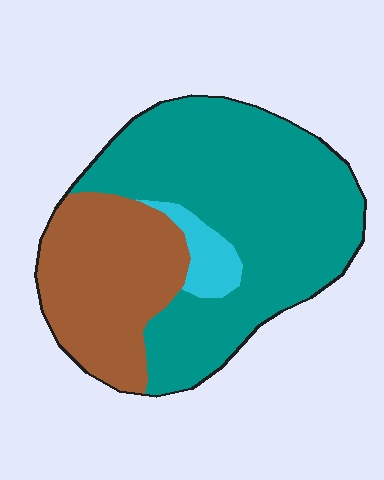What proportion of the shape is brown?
Brown covers around 30% of the shape.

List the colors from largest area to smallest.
From largest to smallest: teal, brown, cyan.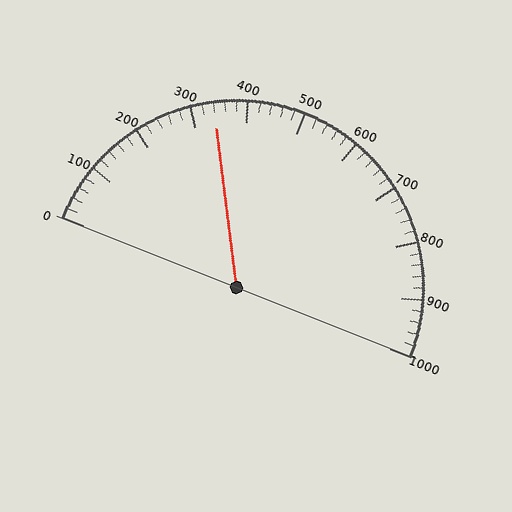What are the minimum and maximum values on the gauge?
The gauge ranges from 0 to 1000.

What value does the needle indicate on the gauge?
The needle indicates approximately 340.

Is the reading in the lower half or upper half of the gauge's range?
The reading is in the lower half of the range (0 to 1000).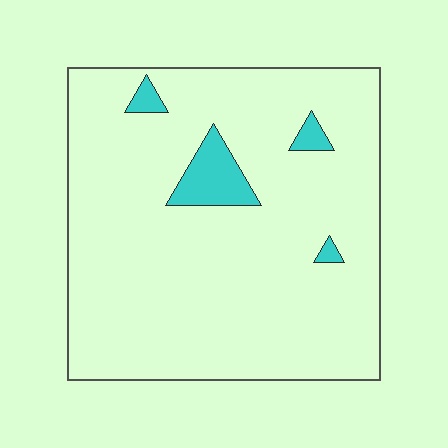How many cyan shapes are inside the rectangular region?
4.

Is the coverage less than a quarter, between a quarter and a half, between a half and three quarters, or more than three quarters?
Less than a quarter.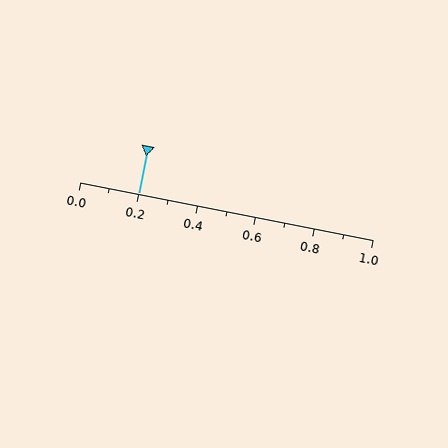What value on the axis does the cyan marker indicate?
The marker indicates approximately 0.2.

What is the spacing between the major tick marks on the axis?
The major ticks are spaced 0.2 apart.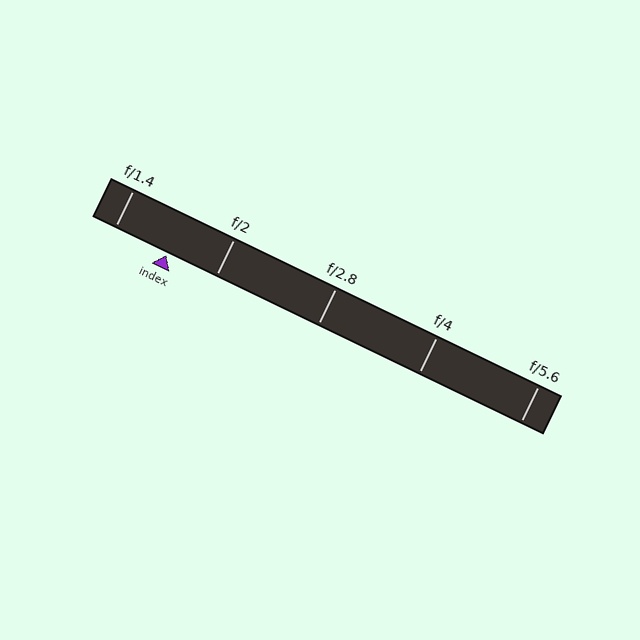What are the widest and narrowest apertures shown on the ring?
The widest aperture shown is f/1.4 and the narrowest is f/5.6.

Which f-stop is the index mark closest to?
The index mark is closest to f/2.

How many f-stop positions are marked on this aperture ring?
There are 5 f-stop positions marked.